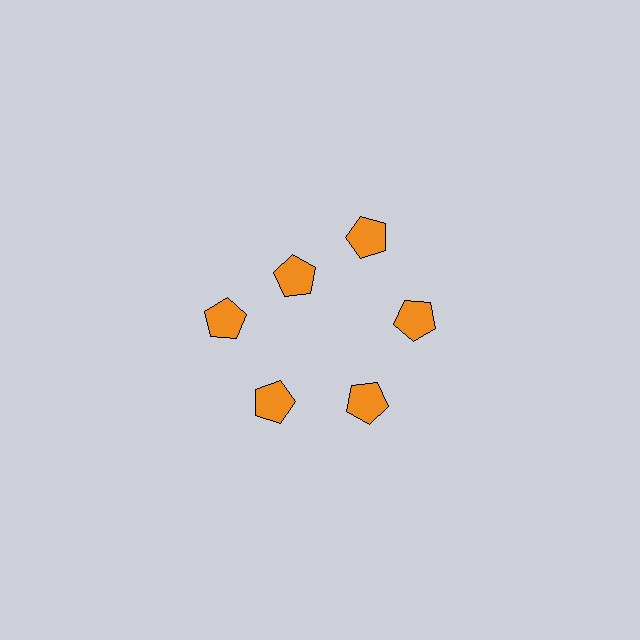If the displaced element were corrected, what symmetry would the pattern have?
It would have 6-fold rotational symmetry — the pattern would map onto itself every 60 degrees.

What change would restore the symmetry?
The symmetry would be restored by moving it outward, back onto the ring so that all 6 pentagons sit at equal angles and equal distance from the center.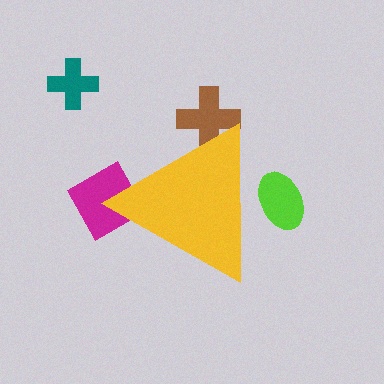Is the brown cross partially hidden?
Yes, the brown cross is partially hidden behind the yellow triangle.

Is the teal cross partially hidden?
No, the teal cross is fully visible.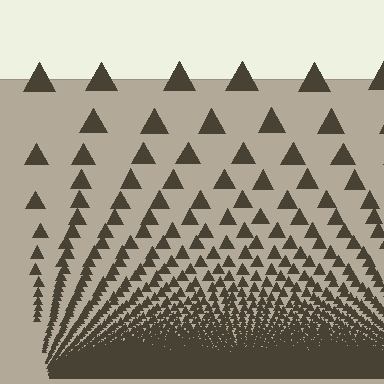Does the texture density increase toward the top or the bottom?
Density increases toward the bottom.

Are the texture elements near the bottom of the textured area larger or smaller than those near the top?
Smaller. The gradient is inverted — elements near the bottom are smaller and denser.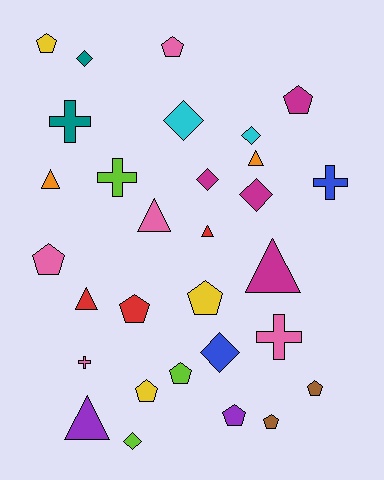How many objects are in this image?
There are 30 objects.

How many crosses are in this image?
There are 5 crosses.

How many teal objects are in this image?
There are 2 teal objects.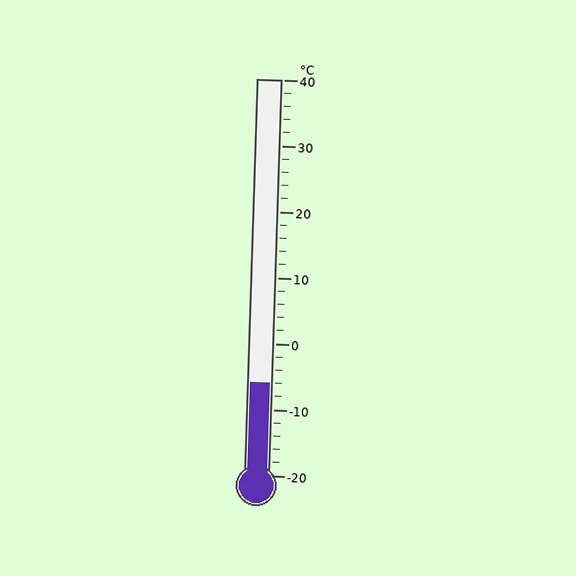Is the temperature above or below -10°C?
The temperature is above -10°C.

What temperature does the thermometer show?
The thermometer shows approximately -6°C.